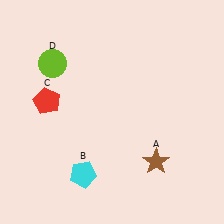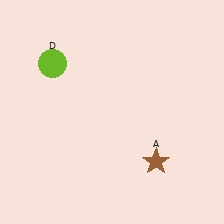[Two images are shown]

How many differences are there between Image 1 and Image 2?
There are 2 differences between the two images.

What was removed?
The red pentagon (C), the cyan pentagon (B) were removed in Image 2.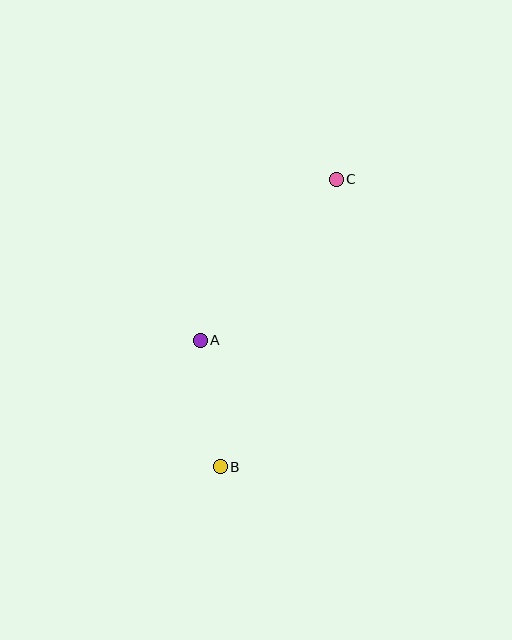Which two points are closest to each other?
Points A and B are closest to each other.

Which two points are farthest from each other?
Points B and C are farthest from each other.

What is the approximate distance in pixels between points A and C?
The distance between A and C is approximately 211 pixels.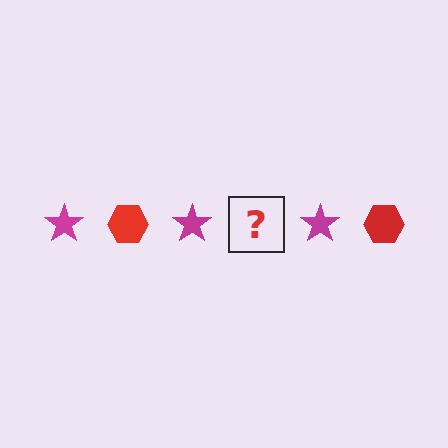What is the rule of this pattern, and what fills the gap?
The rule is that the pattern alternates between magenta star and red hexagon. The gap should be filled with a red hexagon.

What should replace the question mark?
The question mark should be replaced with a red hexagon.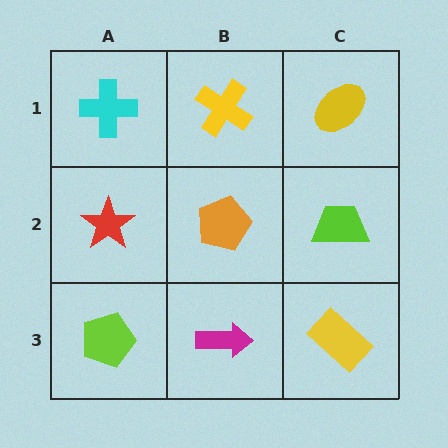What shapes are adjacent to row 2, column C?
A yellow ellipse (row 1, column C), a yellow rectangle (row 3, column C), an orange pentagon (row 2, column B).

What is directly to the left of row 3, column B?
A lime pentagon.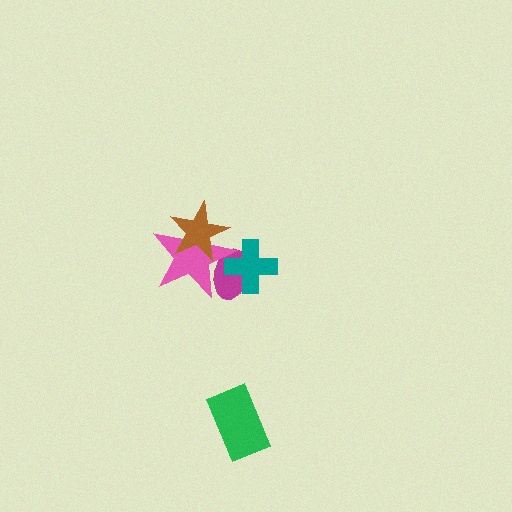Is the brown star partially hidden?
No, no other shape covers it.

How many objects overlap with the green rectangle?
0 objects overlap with the green rectangle.